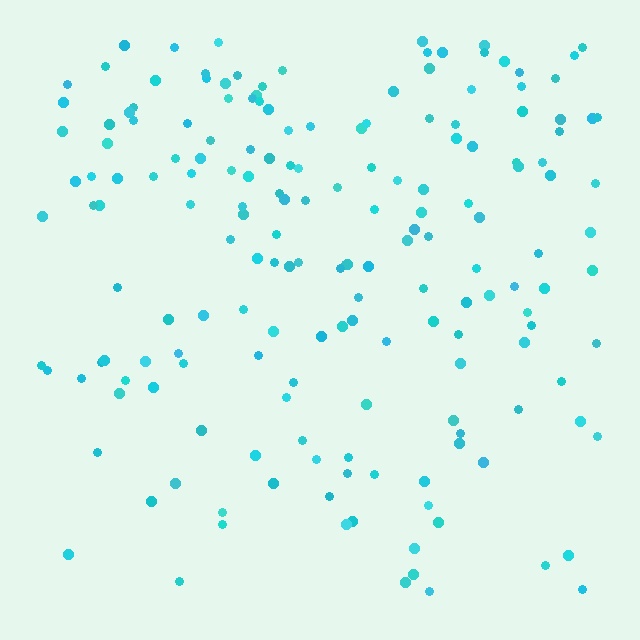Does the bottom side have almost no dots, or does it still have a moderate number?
Still a moderate number, just noticeably fewer than the top.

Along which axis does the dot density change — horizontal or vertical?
Vertical.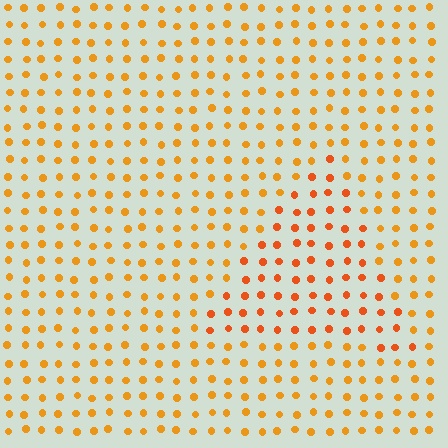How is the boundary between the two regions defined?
The boundary is defined purely by a slight shift in hue (about 20 degrees). Spacing, size, and orientation are identical on both sides.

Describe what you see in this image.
The image is filled with small orange elements in a uniform arrangement. A triangle-shaped region is visible where the elements are tinted to a slightly different hue, forming a subtle color boundary.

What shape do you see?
I see a triangle.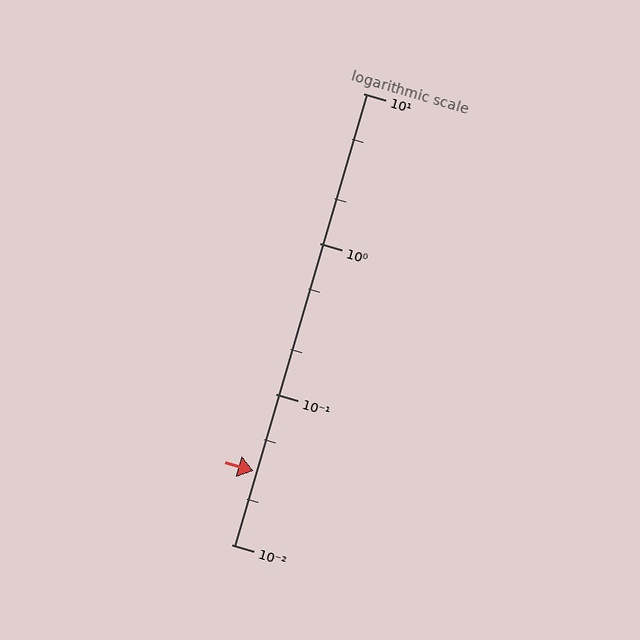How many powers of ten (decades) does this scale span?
The scale spans 3 decades, from 0.01 to 10.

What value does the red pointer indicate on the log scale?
The pointer indicates approximately 0.031.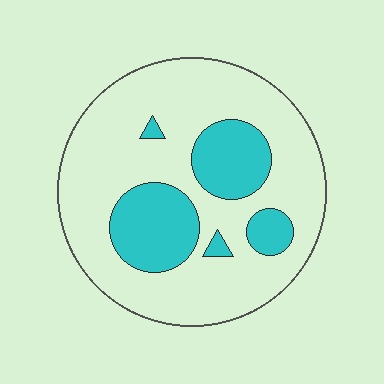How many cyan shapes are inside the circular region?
5.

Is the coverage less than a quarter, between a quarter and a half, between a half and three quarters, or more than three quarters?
Less than a quarter.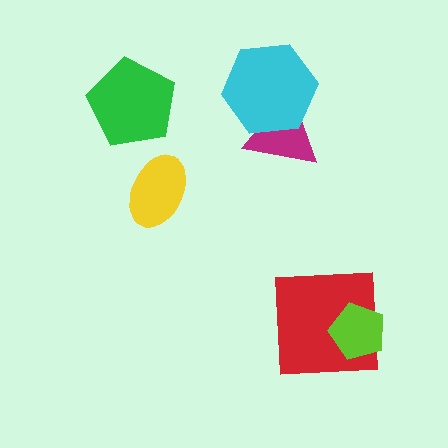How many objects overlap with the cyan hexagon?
1 object overlaps with the cyan hexagon.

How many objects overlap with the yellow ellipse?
0 objects overlap with the yellow ellipse.